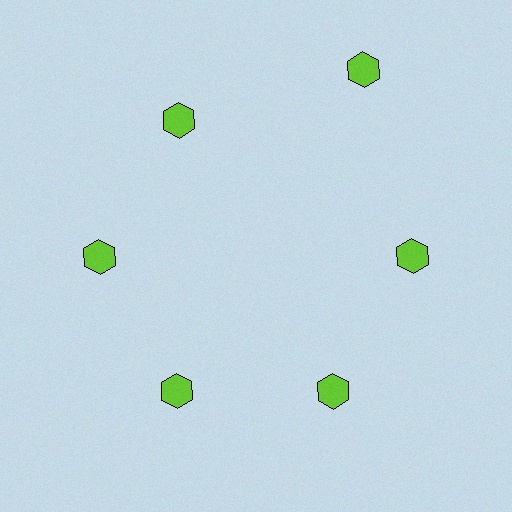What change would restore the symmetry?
The symmetry would be restored by moving it inward, back onto the ring so that all 6 hexagons sit at equal angles and equal distance from the center.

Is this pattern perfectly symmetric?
No. The 6 lime hexagons are arranged in a ring, but one element near the 1 o'clock position is pushed outward from the center, breaking the 6-fold rotational symmetry.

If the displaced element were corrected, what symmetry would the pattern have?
It would have 6-fold rotational symmetry — the pattern would map onto itself every 60 degrees.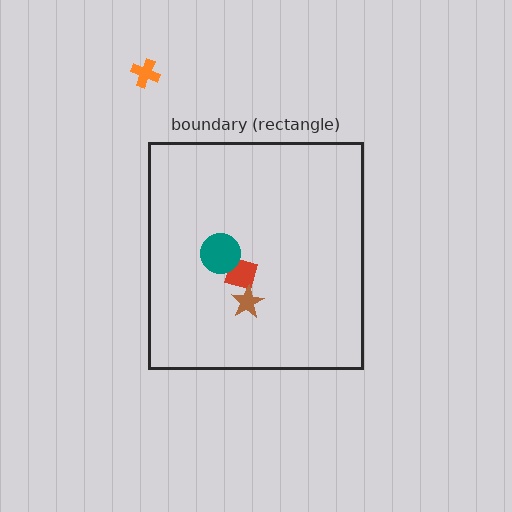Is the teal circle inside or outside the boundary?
Inside.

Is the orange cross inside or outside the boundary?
Outside.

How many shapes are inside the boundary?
3 inside, 1 outside.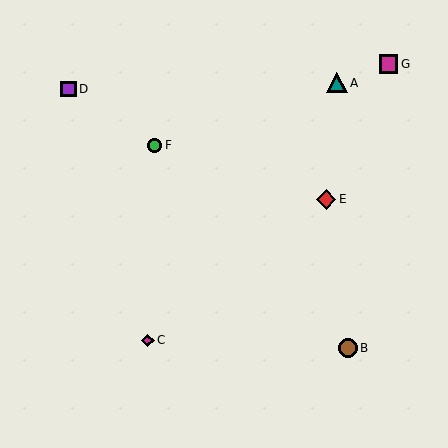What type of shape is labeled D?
Shape D is a purple square.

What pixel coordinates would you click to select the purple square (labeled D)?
Click at (68, 89) to select the purple square D.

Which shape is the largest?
The teal triangle (labeled A) is the largest.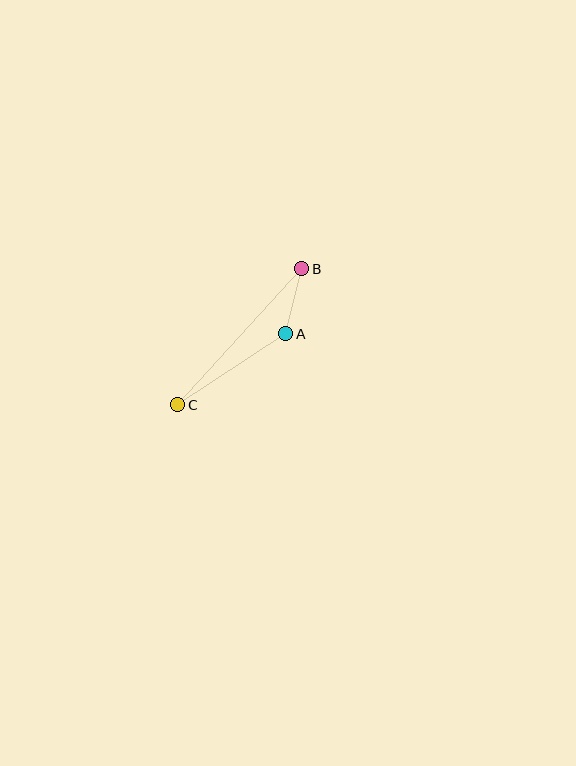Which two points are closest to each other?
Points A and B are closest to each other.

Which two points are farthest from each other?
Points B and C are farthest from each other.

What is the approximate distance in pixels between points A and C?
The distance between A and C is approximately 129 pixels.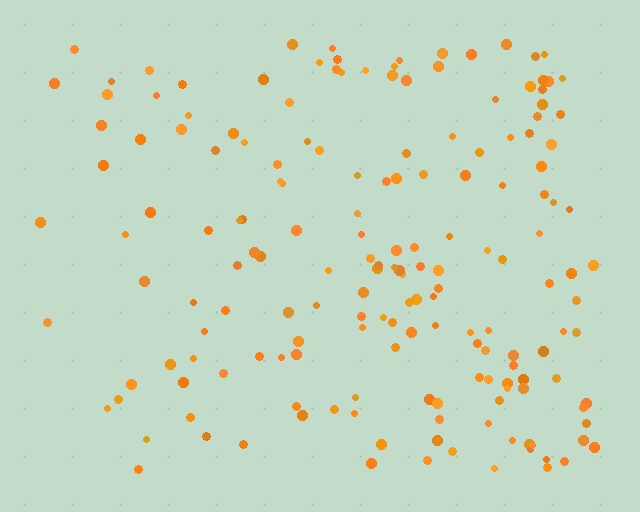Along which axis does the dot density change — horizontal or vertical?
Horizontal.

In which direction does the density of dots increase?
From left to right, with the right side densest.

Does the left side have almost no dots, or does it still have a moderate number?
Still a moderate number, just noticeably fewer than the right.